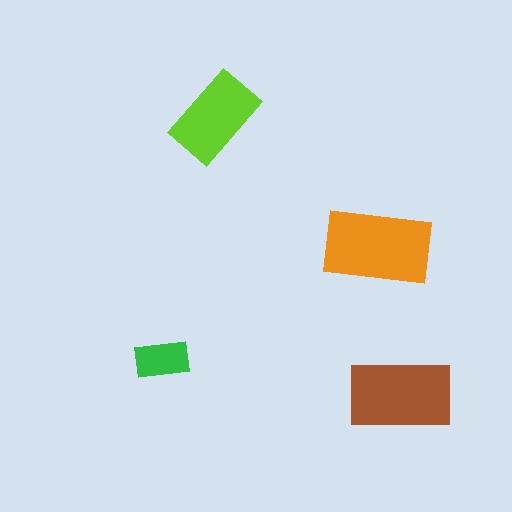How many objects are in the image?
There are 4 objects in the image.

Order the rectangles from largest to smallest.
the orange one, the brown one, the lime one, the green one.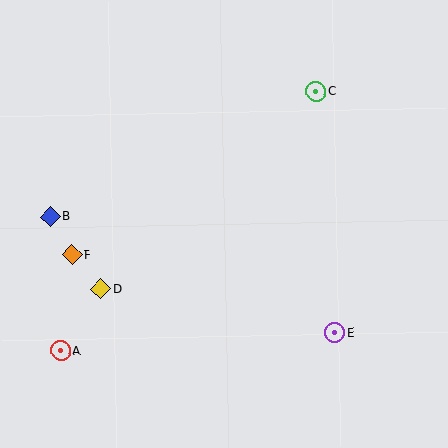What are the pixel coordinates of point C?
Point C is at (316, 91).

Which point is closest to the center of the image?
Point D at (101, 289) is closest to the center.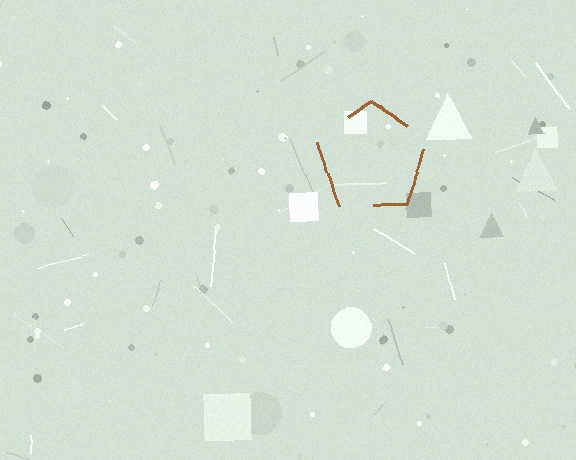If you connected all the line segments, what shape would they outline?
They would outline a pentagon.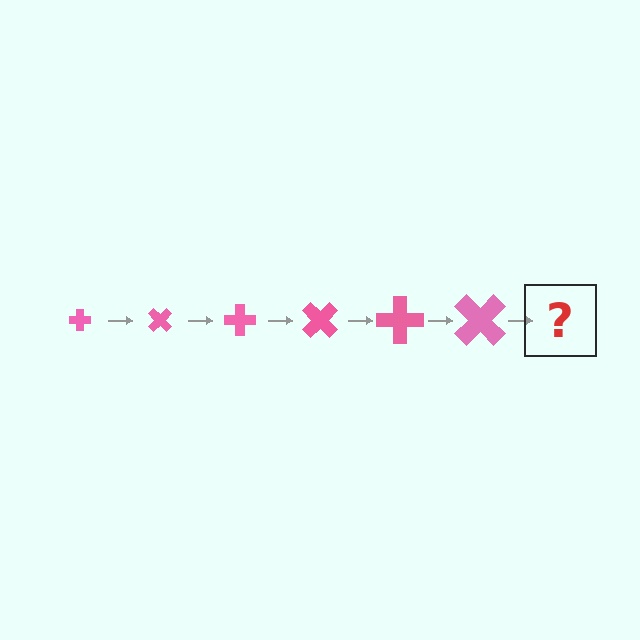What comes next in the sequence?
The next element should be a cross, larger than the previous one and rotated 270 degrees from the start.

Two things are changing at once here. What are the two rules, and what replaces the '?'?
The two rules are that the cross grows larger each step and it rotates 45 degrees each step. The '?' should be a cross, larger than the previous one and rotated 270 degrees from the start.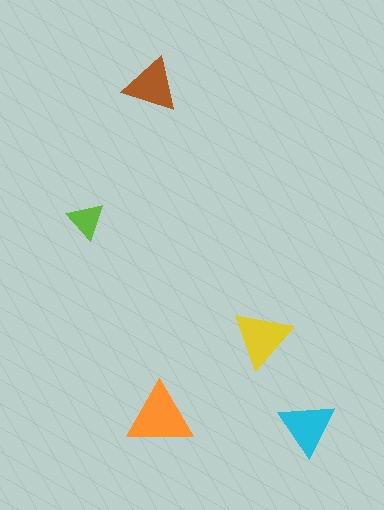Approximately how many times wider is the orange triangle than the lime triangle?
About 2 times wider.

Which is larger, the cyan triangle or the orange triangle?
The orange one.